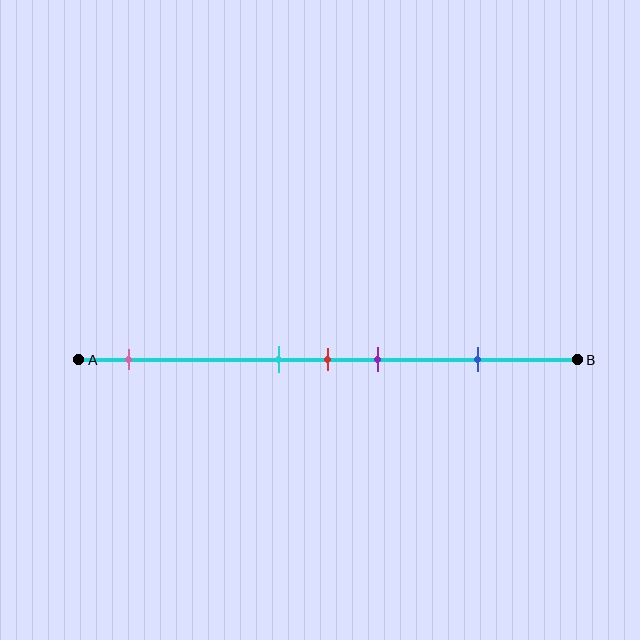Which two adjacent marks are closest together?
The cyan and red marks are the closest adjacent pair.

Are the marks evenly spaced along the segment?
No, the marks are not evenly spaced.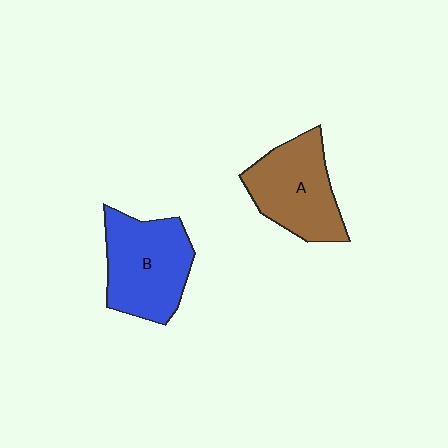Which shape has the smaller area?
Shape A (brown).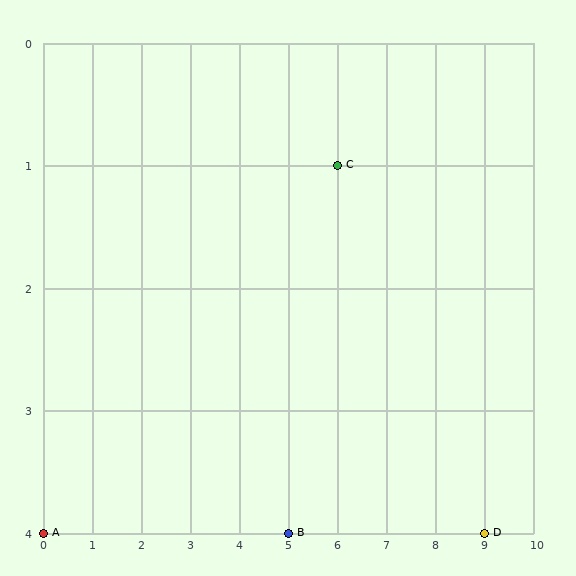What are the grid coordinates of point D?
Point D is at grid coordinates (9, 4).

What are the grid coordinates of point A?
Point A is at grid coordinates (0, 4).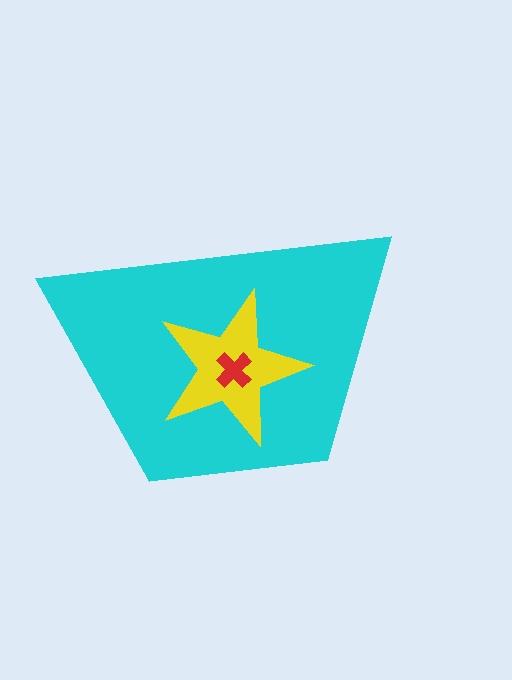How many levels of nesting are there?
3.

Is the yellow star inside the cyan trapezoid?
Yes.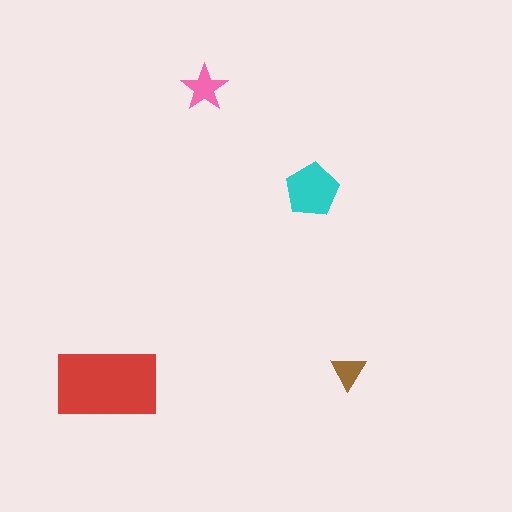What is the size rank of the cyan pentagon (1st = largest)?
2nd.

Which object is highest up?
The pink star is topmost.